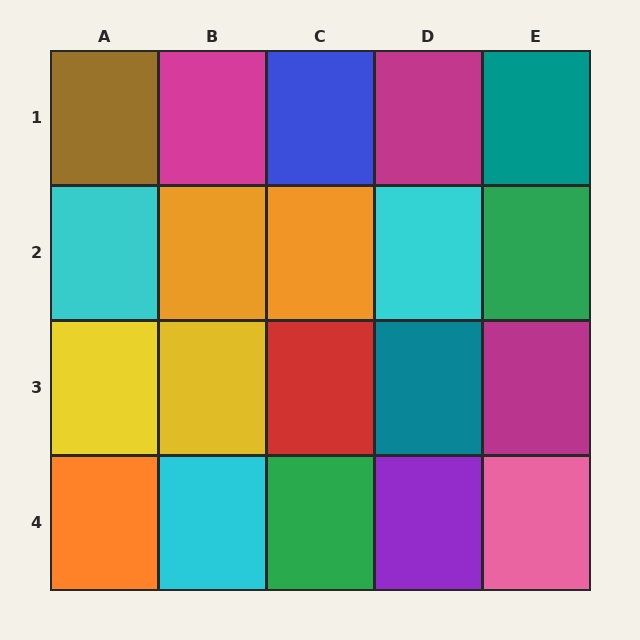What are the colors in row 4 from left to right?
Orange, cyan, green, purple, pink.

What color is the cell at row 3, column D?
Teal.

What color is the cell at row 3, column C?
Red.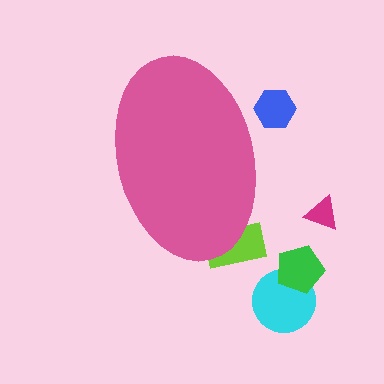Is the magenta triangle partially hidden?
No, the magenta triangle is fully visible.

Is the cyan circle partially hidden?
No, the cyan circle is fully visible.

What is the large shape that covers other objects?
A pink ellipse.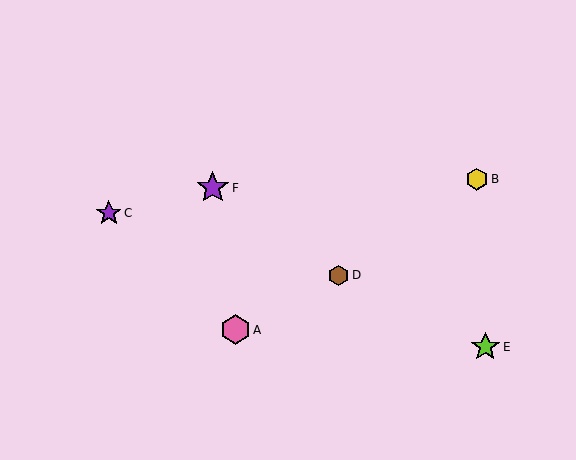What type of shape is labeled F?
Shape F is a purple star.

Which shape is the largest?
The purple star (labeled F) is the largest.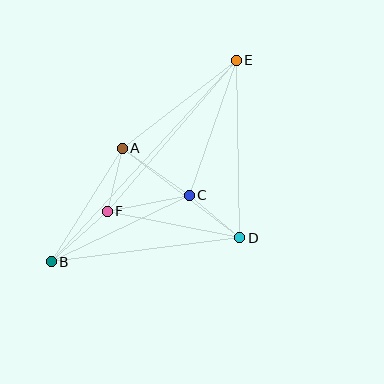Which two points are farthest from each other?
Points B and E are farthest from each other.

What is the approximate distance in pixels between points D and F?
The distance between D and F is approximately 135 pixels.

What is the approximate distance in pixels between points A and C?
The distance between A and C is approximately 82 pixels.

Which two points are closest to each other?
Points A and F are closest to each other.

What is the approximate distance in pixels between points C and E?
The distance between C and E is approximately 143 pixels.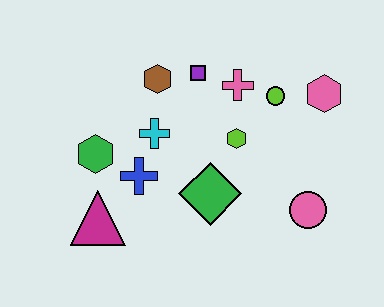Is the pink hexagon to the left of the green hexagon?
No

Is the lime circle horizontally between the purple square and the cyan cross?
No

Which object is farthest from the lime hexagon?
The magenta triangle is farthest from the lime hexagon.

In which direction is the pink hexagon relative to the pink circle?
The pink hexagon is above the pink circle.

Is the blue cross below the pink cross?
Yes